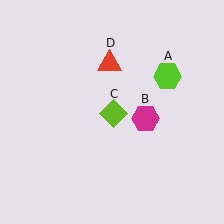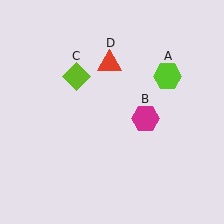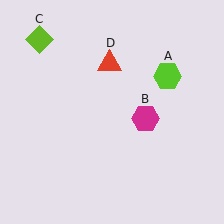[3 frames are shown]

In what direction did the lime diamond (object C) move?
The lime diamond (object C) moved up and to the left.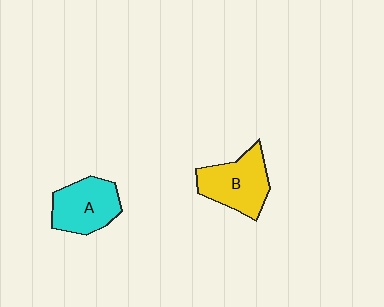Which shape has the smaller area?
Shape A (cyan).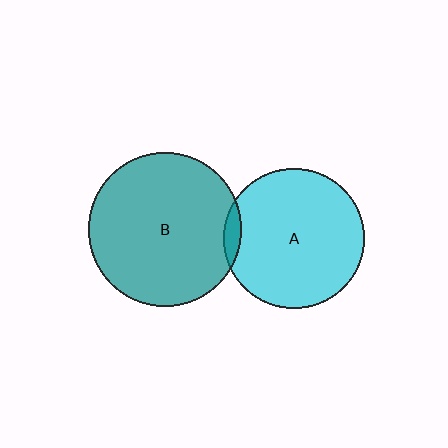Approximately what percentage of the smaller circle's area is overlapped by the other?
Approximately 5%.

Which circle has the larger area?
Circle B (teal).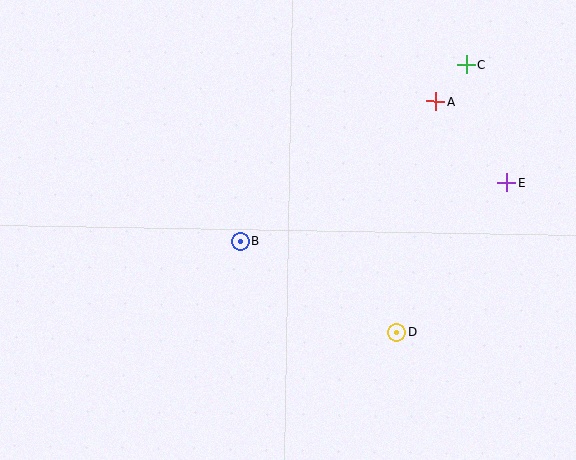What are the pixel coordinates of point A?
Point A is at (436, 101).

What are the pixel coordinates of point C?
Point C is at (466, 65).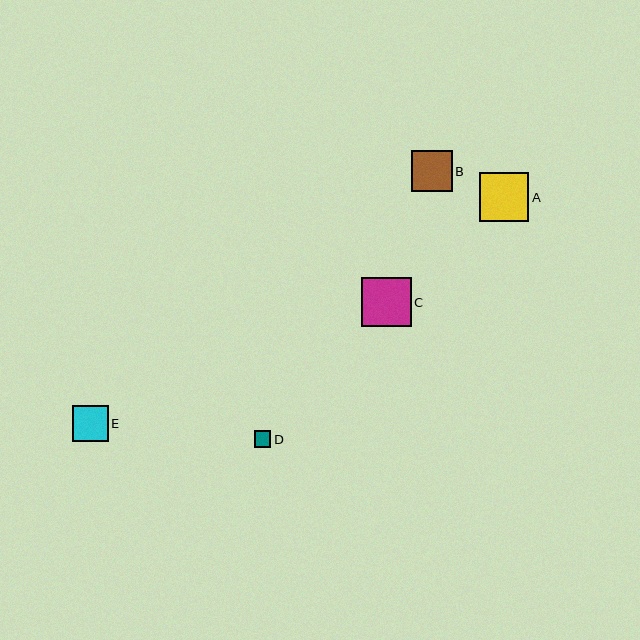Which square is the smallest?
Square D is the smallest with a size of approximately 16 pixels.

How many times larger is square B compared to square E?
Square B is approximately 1.1 times the size of square E.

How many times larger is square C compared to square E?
Square C is approximately 1.4 times the size of square E.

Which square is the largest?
Square C is the largest with a size of approximately 50 pixels.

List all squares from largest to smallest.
From largest to smallest: C, A, B, E, D.